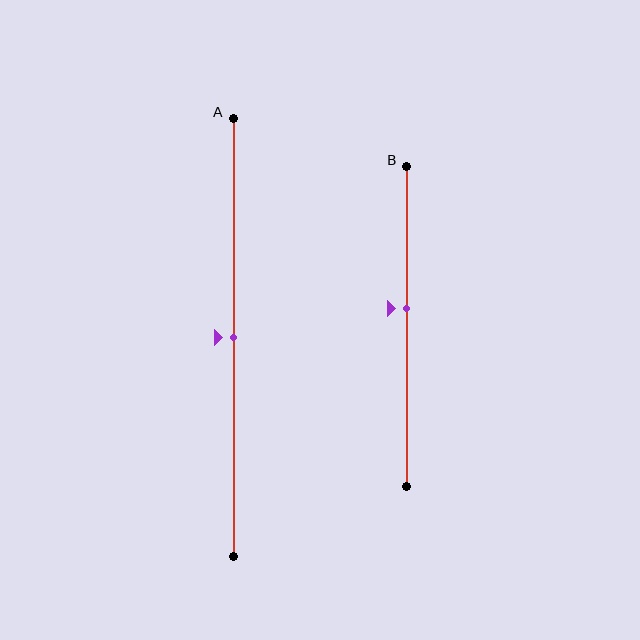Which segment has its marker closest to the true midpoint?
Segment A has its marker closest to the true midpoint.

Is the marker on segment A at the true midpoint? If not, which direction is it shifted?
Yes, the marker on segment A is at the true midpoint.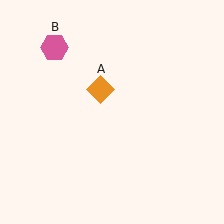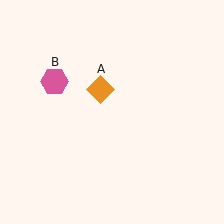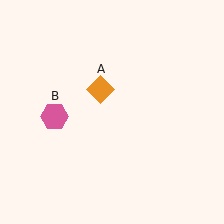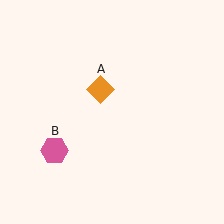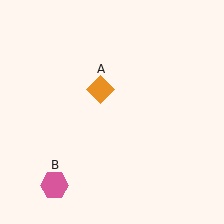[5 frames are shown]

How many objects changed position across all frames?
1 object changed position: pink hexagon (object B).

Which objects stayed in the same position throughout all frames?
Orange diamond (object A) remained stationary.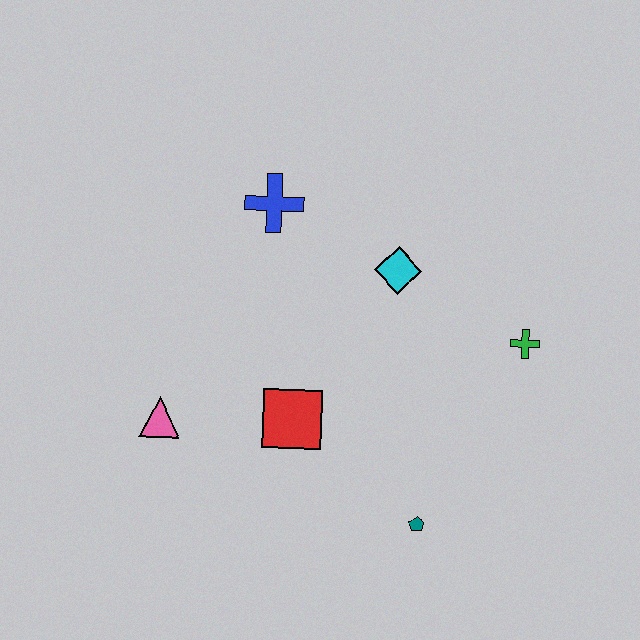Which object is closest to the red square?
The pink triangle is closest to the red square.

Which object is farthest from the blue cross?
The teal pentagon is farthest from the blue cross.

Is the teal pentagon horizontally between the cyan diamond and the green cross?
Yes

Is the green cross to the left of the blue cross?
No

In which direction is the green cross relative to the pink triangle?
The green cross is to the right of the pink triangle.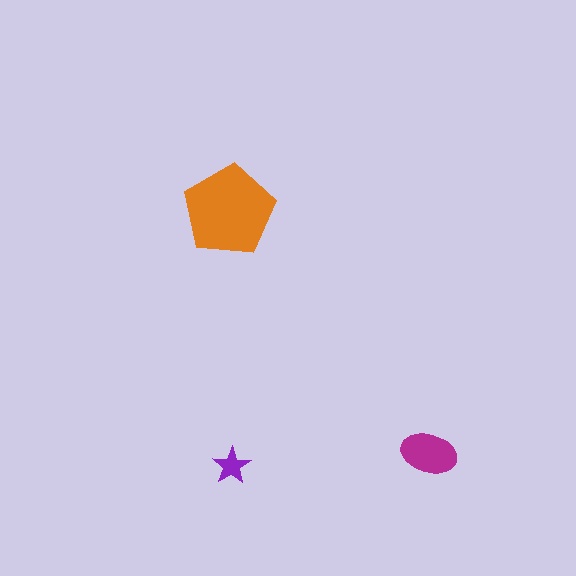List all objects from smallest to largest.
The purple star, the magenta ellipse, the orange pentagon.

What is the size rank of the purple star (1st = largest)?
3rd.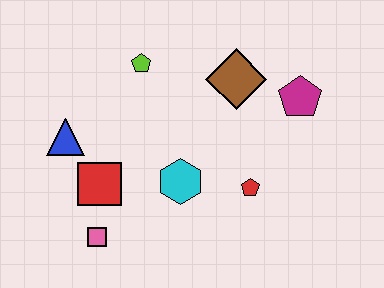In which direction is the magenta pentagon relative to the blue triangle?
The magenta pentagon is to the right of the blue triangle.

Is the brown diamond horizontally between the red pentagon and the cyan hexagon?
Yes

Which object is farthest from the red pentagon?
The blue triangle is farthest from the red pentagon.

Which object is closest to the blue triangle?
The red square is closest to the blue triangle.